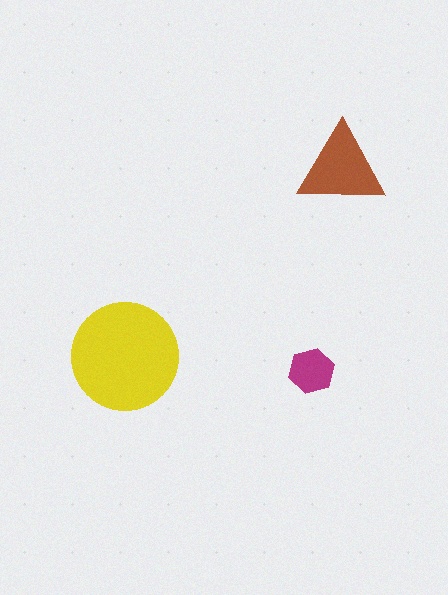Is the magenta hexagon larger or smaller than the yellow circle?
Smaller.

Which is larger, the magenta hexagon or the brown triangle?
The brown triangle.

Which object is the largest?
The yellow circle.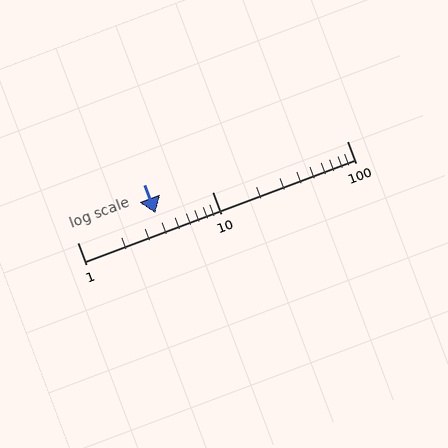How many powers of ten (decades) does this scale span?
The scale spans 2 decades, from 1 to 100.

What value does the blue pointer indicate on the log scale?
The pointer indicates approximately 3.8.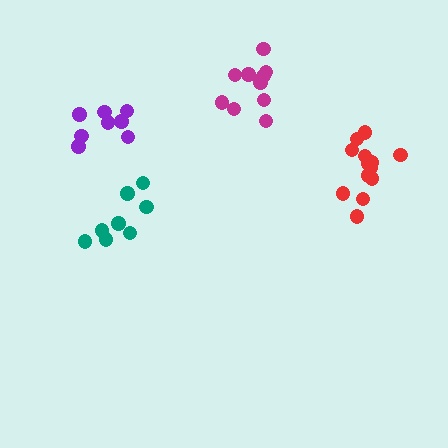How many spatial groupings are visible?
There are 4 spatial groupings.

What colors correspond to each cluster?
The clusters are colored: red, purple, teal, magenta.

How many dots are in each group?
Group 1: 13 dots, Group 2: 8 dots, Group 3: 8 dots, Group 4: 10 dots (39 total).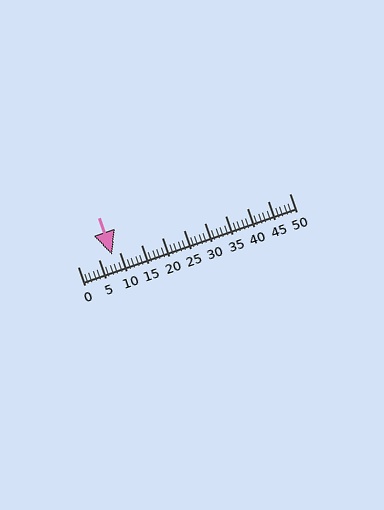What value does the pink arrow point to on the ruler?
The pink arrow points to approximately 8.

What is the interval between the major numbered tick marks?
The major tick marks are spaced 5 units apart.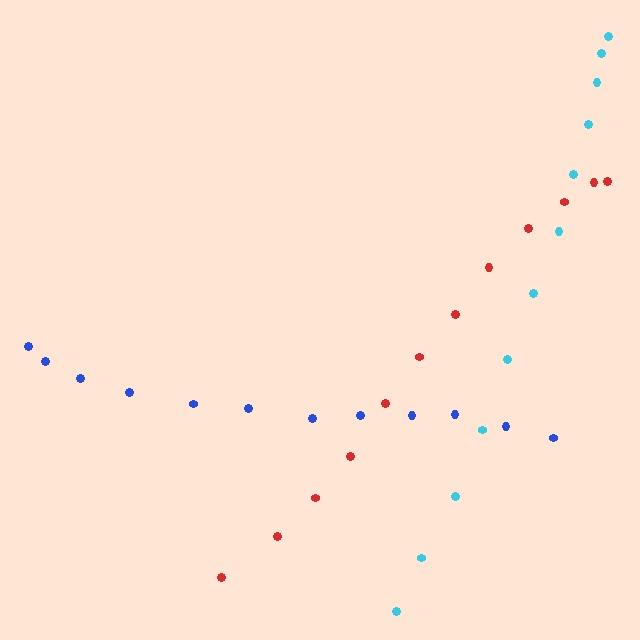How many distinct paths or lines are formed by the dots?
There are 3 distinct paths.